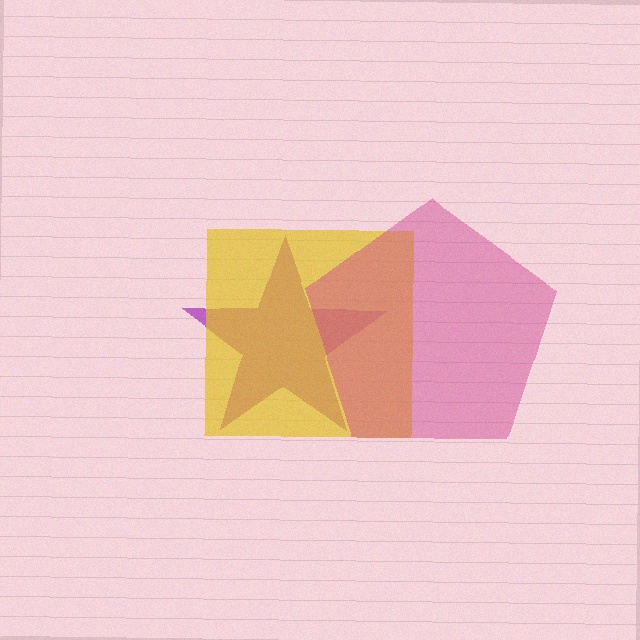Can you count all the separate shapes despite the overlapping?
Yes, there are 3 separate shapes.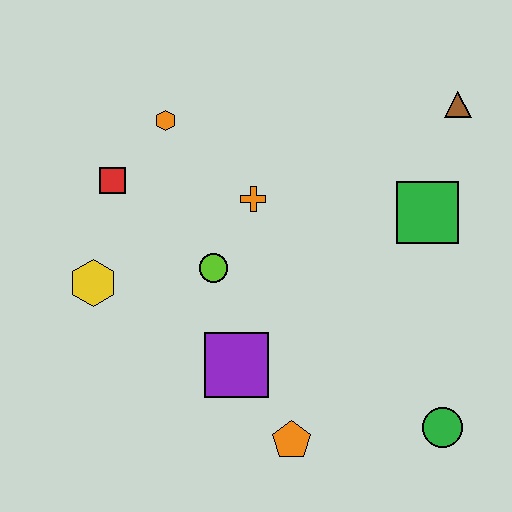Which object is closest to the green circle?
The orange pentagon is closest to the green circle.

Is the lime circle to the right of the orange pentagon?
No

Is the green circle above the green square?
No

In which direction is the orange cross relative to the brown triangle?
The orange cross is to the left of the brown triangle.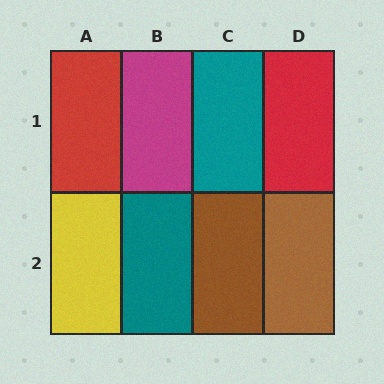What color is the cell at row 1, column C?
Teal.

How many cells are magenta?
1 cell is magenta.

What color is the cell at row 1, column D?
Red.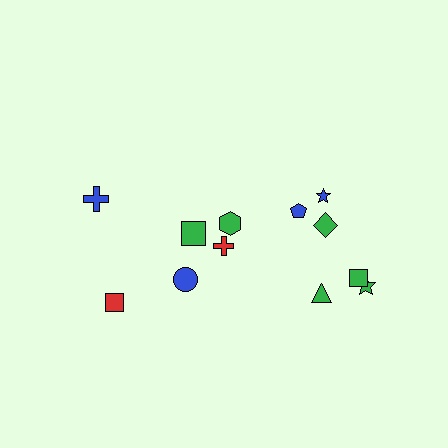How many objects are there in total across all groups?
There are 12 objects.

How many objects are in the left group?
There are 5 objects.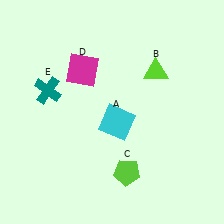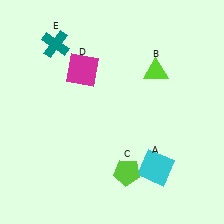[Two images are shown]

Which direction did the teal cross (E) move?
The teal cross (E) moved up.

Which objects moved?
The objects that moved are: the cyan square (A), the teal cross (E).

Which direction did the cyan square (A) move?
The cyan square (A) moved down.